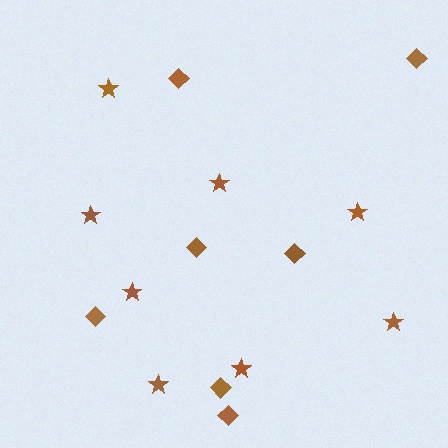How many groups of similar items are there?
There are 2 groups: one group of diamonds (7) and one group of stars (8).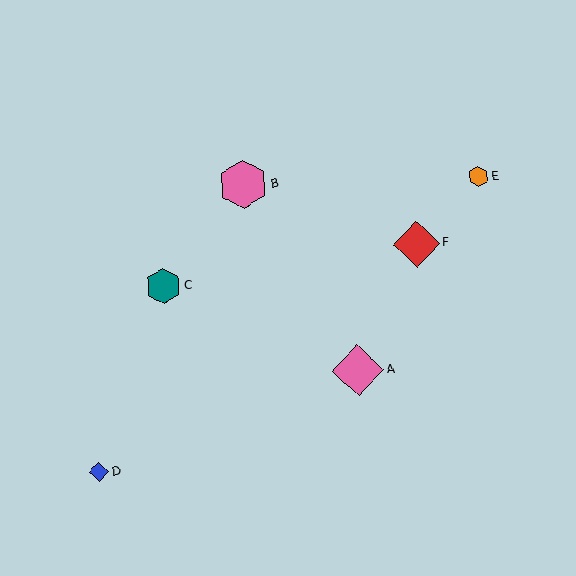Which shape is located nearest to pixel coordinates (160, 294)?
The teal hexagon (labeled C) at (163, 286) is nearest to that location.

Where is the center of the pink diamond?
The center of the pink diamond is at (358, 370).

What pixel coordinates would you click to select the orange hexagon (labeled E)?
Click at (478, 176) to select the orange hexagon E.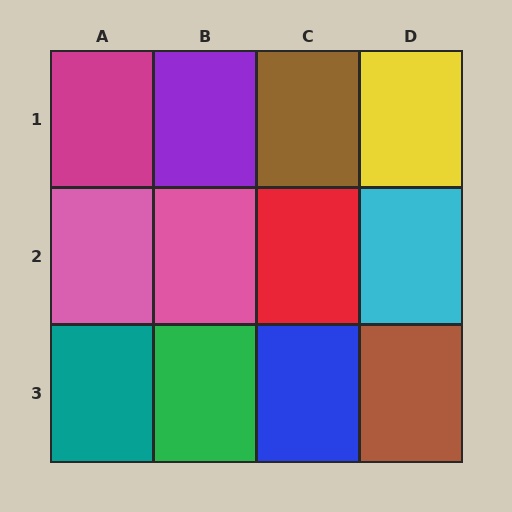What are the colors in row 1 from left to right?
Magenta, purple, brown, yellow.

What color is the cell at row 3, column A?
Teal.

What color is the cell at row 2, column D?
Cyan.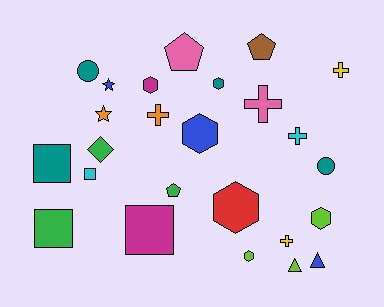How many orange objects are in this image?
There are 2 orange objects.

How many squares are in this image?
There are 4 squares.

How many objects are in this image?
There are 25 objects.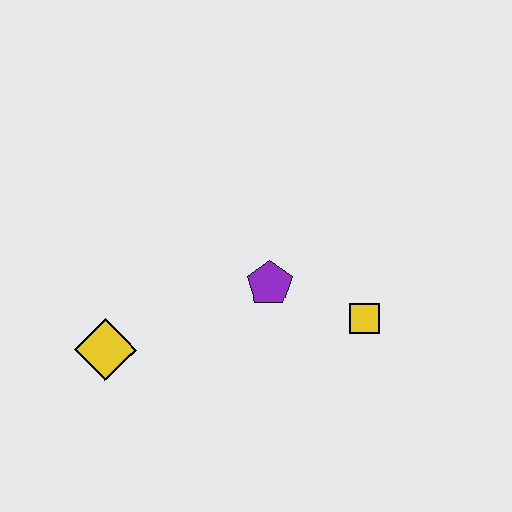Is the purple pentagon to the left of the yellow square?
Yes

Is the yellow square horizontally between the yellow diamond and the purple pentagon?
No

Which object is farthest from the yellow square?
The yellow diamond is farthest from the yellow square.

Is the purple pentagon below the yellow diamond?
No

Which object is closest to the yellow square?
The purple pentagon is closest to the yellow square.